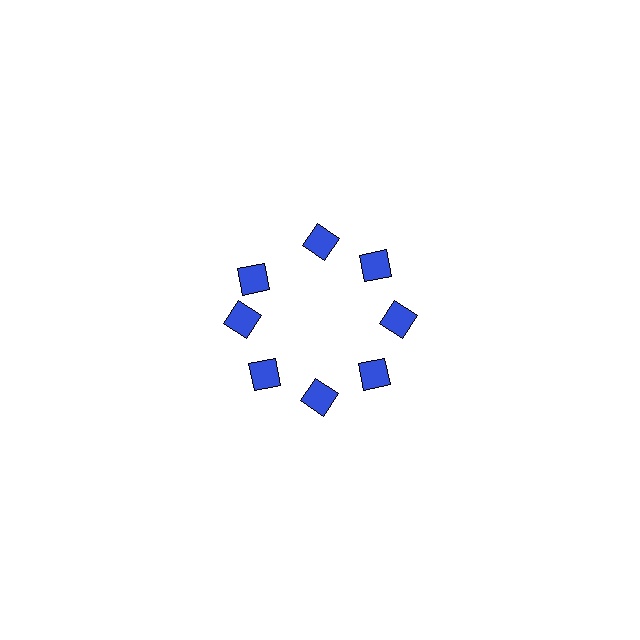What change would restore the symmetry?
The symmetry would be restored by rotating it back into even spacing with its neighbors so that all 8 diamonds sit at equal angles and equal distance from the center.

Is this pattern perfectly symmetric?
No. The 8 blue diamonds are arranged in a ring, but one element near the 10 o'clock position is rotated out of alignment along the ring, breaking the 8-fold rotational symmetry.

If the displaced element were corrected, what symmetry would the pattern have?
It would have 8-fold rotational symmetry — the pattern would map onto itself every 45 degrees.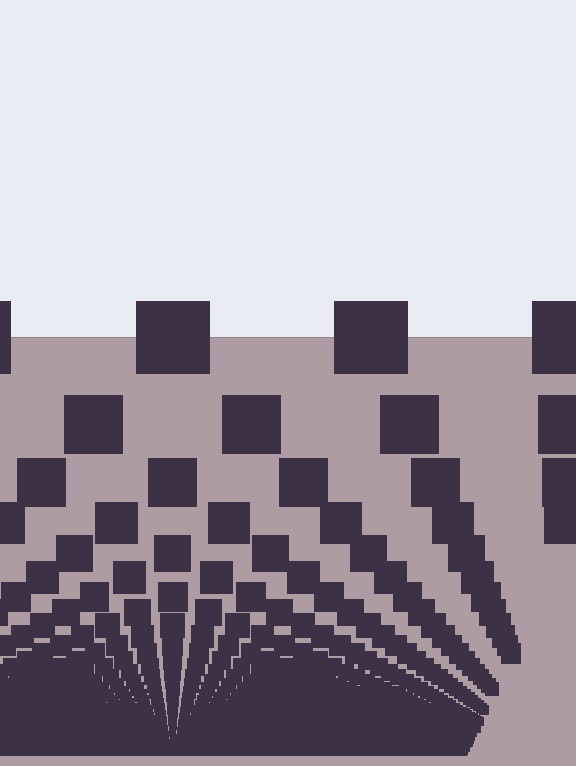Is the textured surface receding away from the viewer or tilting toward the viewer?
The surface appears to tilt toward the viewer. Texture elements get larger and sparser toward the top.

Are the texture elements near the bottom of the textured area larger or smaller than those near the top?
Smaller. The gradient is inverted — elements near the bottom are smaller and denser.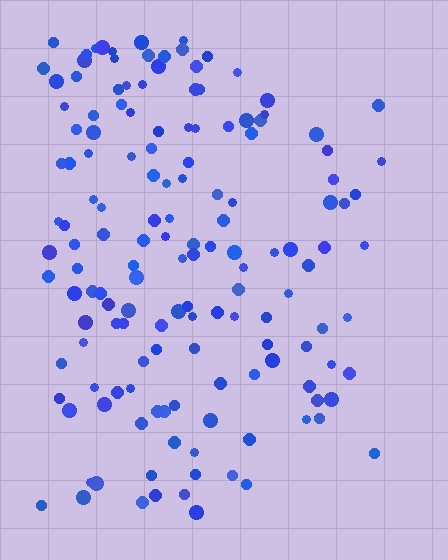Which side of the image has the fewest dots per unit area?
The right.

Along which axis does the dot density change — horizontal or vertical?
Horizontal.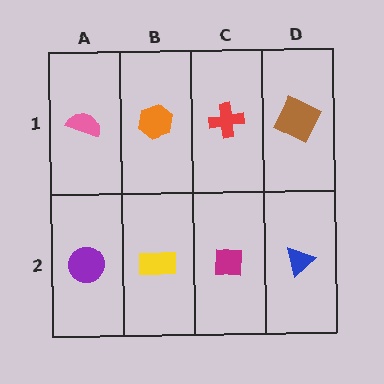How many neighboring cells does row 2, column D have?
2.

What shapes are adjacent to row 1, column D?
A blue triangle (row 2, column D), a red cross (row 1, column C).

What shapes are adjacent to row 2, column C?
A red cross (row 1, column C), a yellow rectangle (row 2, column B), a blue triangle (row 2, column D).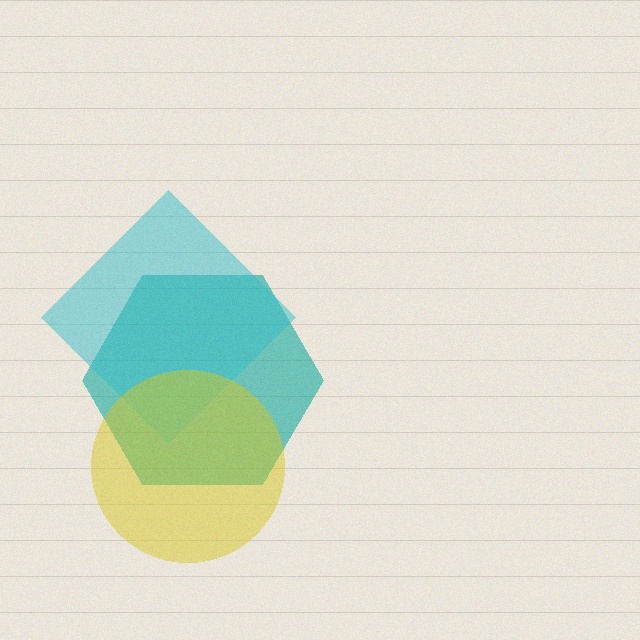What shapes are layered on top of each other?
The layered shapes are: a teal hexagon, a cyan diamond, a yellow circle.